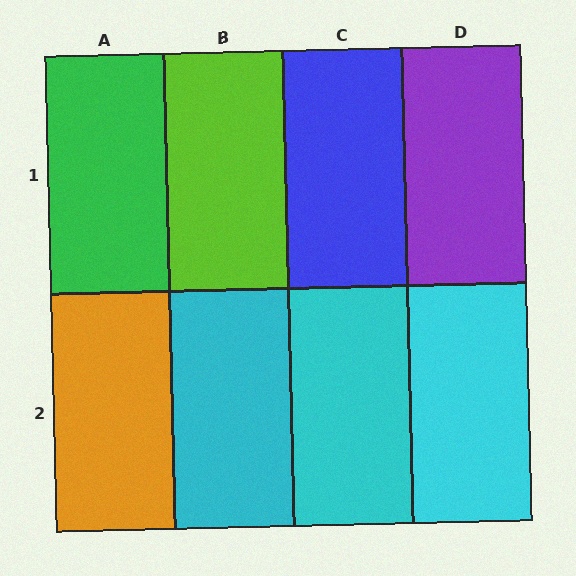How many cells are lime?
1 cell is lime.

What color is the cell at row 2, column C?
Cyan.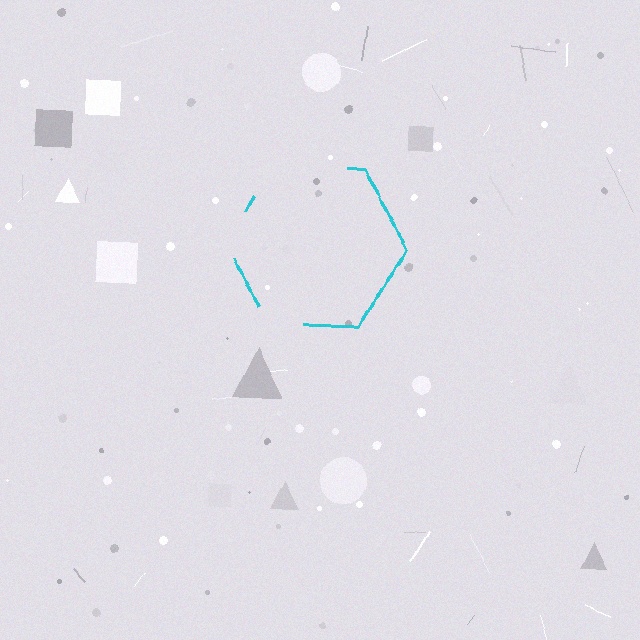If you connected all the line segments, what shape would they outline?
They would outline a hexagon.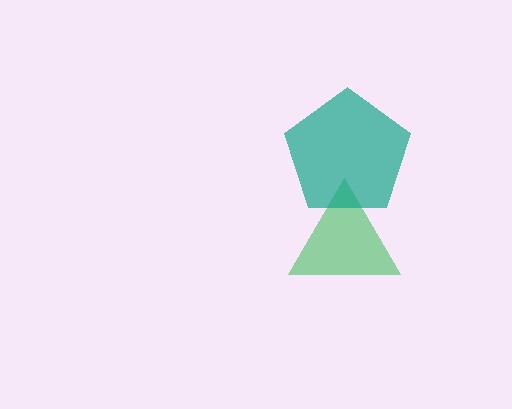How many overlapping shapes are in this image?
There are 2 overlapping shapes in the image.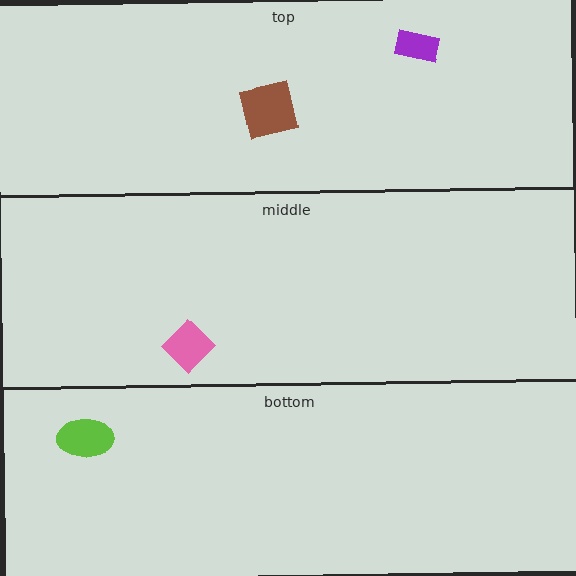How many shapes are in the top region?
2.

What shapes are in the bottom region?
The lime ellipse.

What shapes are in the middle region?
The pink diamond.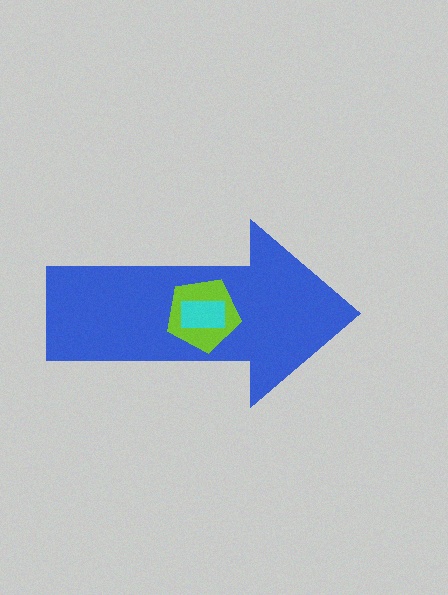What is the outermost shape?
The blue arrow.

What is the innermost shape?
The cyan rectangle.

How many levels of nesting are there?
3.